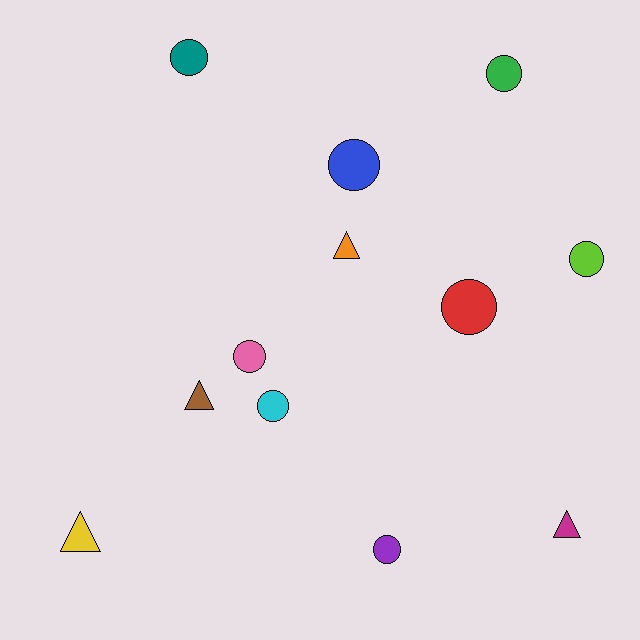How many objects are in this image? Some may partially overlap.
There are 12 objects.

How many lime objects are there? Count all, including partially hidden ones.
There is 1 lime object.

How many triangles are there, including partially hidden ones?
There are 4 triangles.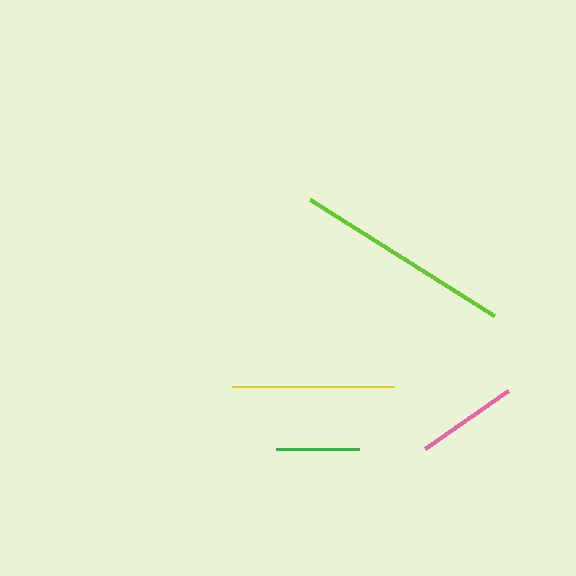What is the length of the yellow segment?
The yellow segment is approximately 163 pixels long.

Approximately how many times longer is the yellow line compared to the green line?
The yellow line is approximately 2.0 times the length of the green line.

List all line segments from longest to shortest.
From longest to shortest: lime, yellow, pink, green.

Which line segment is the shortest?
The green line is the shortest at approximately 84 pixels.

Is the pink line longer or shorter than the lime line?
The lime line is longer than the pink line.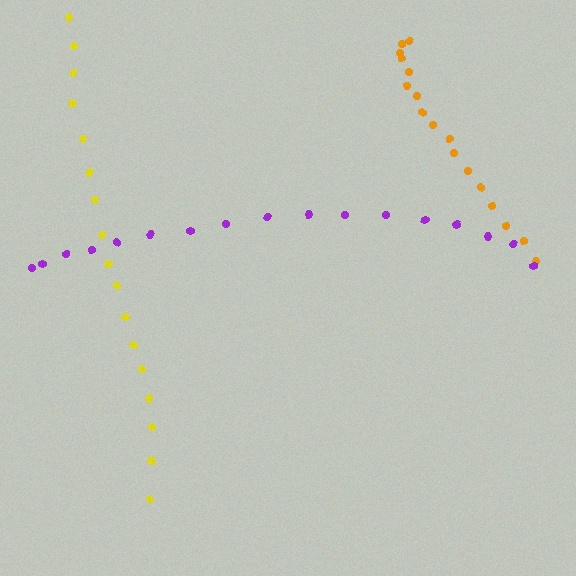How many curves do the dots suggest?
There are 3 distinct paths.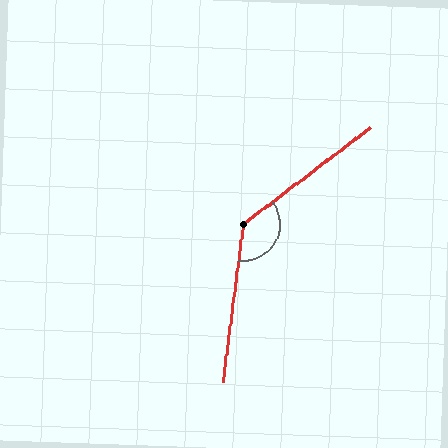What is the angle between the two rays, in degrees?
Approximately 135 degrees.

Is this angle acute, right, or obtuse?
It is obtuse.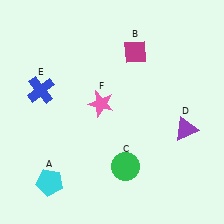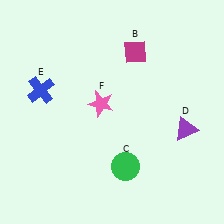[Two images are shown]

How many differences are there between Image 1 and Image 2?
There is 1 difference between the two images.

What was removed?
The cyan pentagon (A) was removed in Image 2.